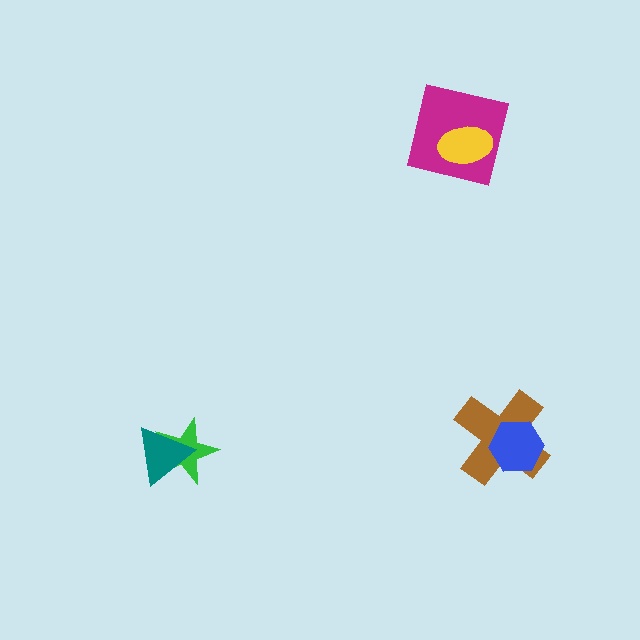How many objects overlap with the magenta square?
1 object overlaps with the magenta square.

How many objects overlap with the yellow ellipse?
1 object overlaps with the yellow ellipse.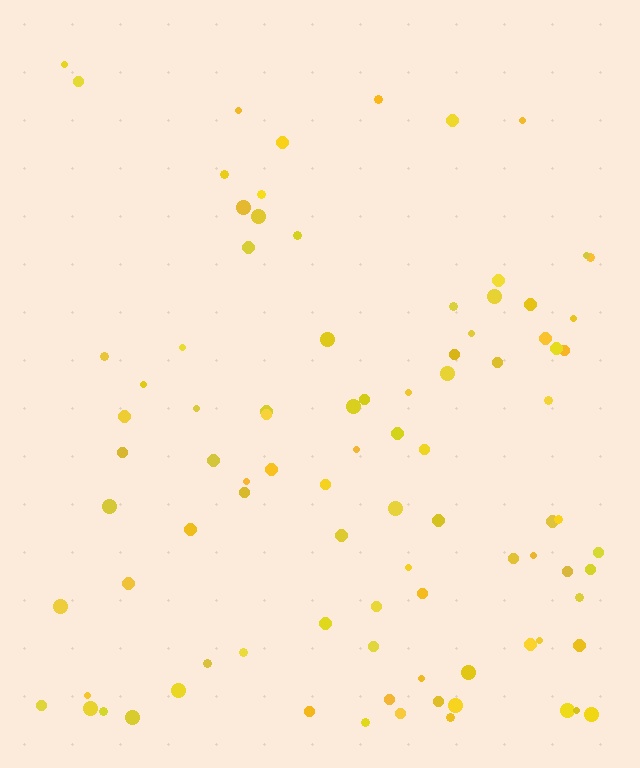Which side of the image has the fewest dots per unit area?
The top.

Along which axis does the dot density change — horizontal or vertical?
Vertical.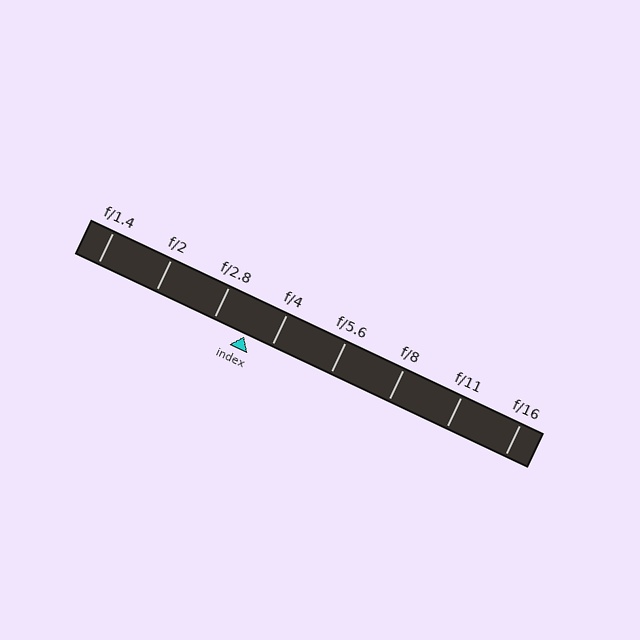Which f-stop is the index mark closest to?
The index mark is closest to f/4.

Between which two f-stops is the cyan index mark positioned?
The index mark is between f/2.8 and f/4.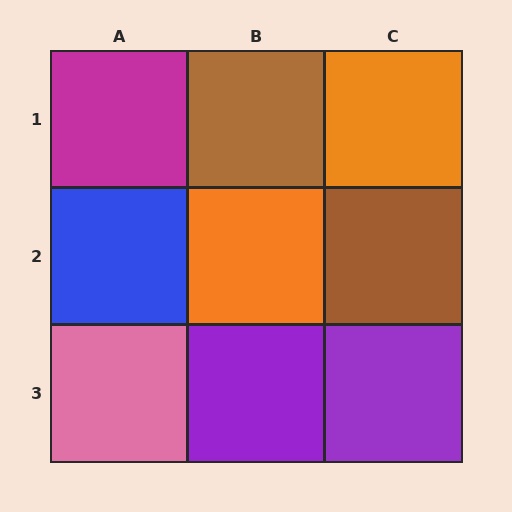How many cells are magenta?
1 cell is magenta.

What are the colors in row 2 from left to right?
Blue, orange, brown.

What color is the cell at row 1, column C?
Orange.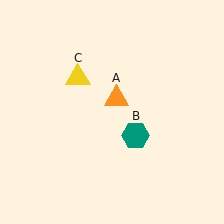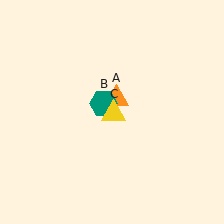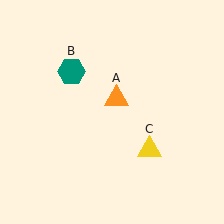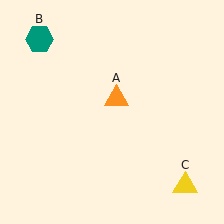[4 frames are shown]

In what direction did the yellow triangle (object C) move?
The yellow triangle (object C) moved down and to the right.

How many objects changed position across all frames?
2 objects changed position: teal hexagon (object B), yellow triangle (object C).